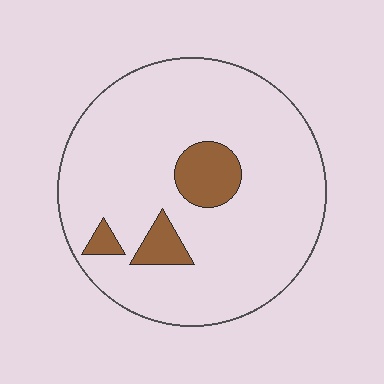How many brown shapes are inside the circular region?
3.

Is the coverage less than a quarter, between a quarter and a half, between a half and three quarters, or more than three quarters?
Less than a quarter.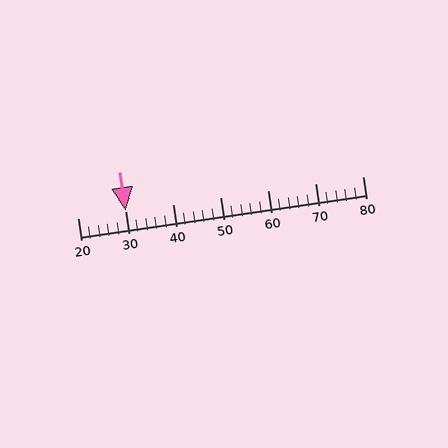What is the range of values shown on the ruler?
The ruler shows values from 20 to 80.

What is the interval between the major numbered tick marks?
The major tick marks are spaced 10 units apart.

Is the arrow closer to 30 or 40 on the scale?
The arrow is closer to 30.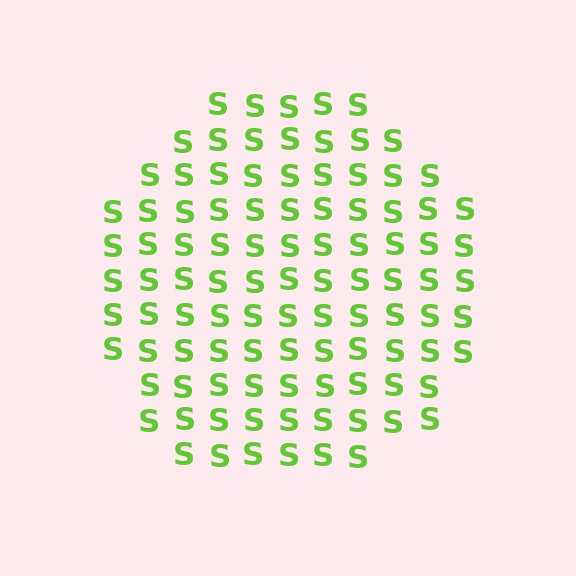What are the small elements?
The small elements are letter S's.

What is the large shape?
The large shape is a circle.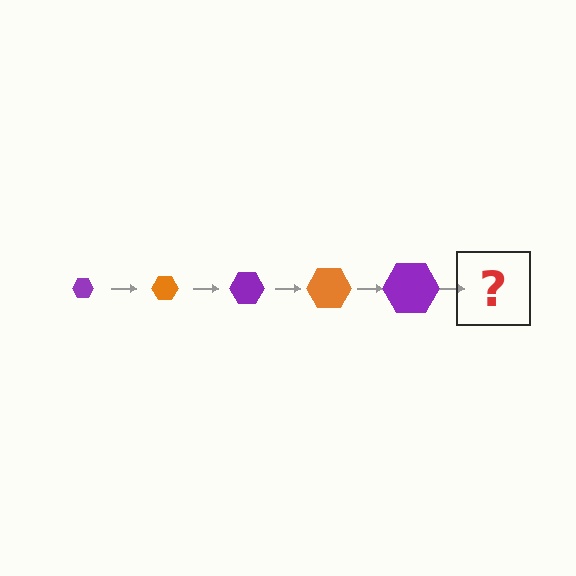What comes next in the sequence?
The next element should be an orange hexagon, larger than the previous one.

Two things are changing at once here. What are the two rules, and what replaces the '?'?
The two rules are that the hexagon grows larger each step and the color cycles through purple and orange. The '?' should be an orange hexagon, larger than the previous one.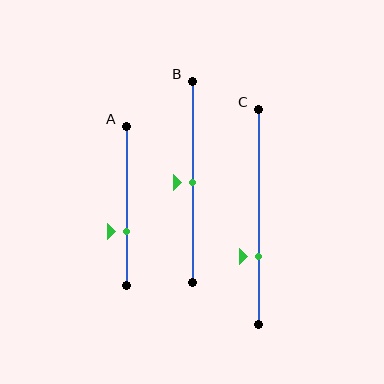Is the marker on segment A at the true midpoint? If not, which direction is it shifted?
No, the marker on segment A is shifted downward by about 16% of the segment length.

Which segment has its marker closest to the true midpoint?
Segment B has its marker closest to the true midpoint.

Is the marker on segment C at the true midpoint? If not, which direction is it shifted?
No, the marker on segment C is shifted downward by about 19% of the segment length.